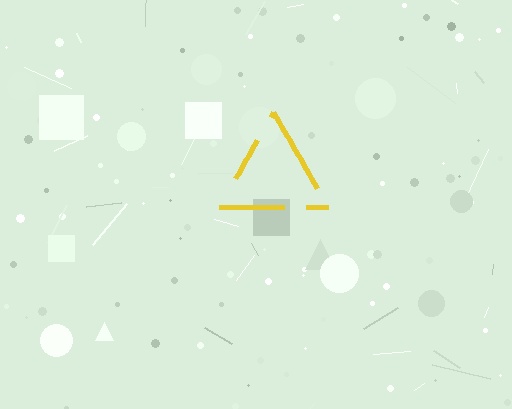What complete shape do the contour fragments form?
The contour fragments form a triangle.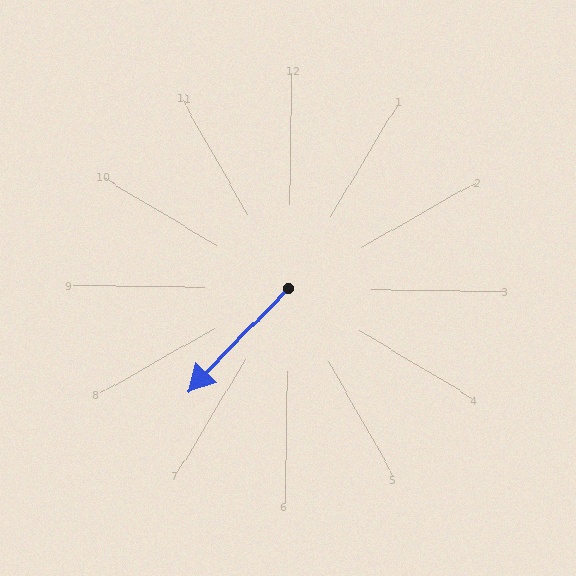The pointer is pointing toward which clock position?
Roughly 7 o'clock.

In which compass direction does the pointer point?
Southwest.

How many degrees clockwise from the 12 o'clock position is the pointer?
Approximately 223 degrees.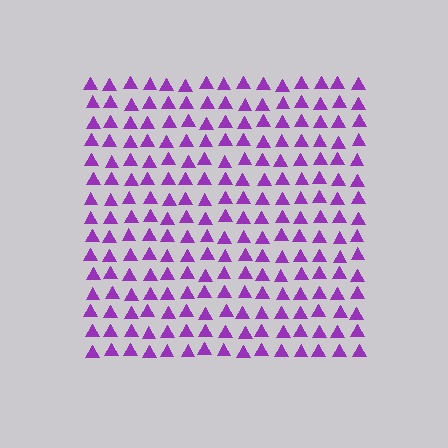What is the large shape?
The large shape is a square.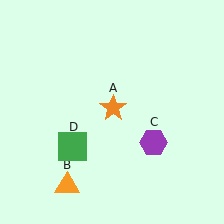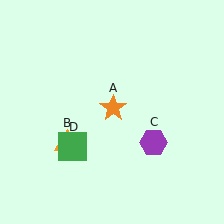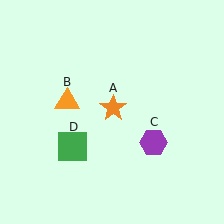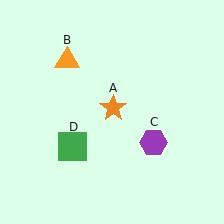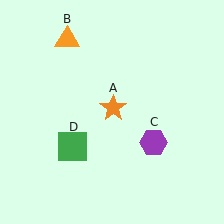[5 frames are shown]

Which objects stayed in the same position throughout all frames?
Orange star (object A) and purple hexagon (object C) and green square (object D) remained stationary.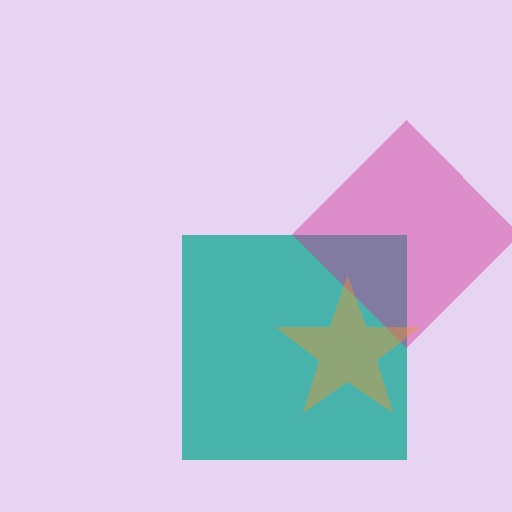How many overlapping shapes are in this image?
There are 3 overlapping shapes in the image.